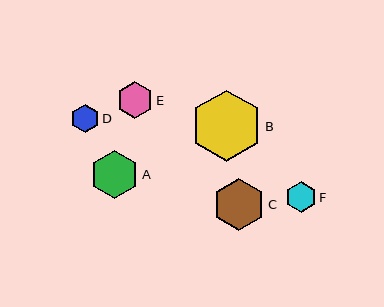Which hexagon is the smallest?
Hexagon D is the smallest with a size of approximately 28 pixels.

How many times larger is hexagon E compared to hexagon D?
Hexagon E is approximately 1.3 times the size of hexagon D.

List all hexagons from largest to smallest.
From largest to smallest: B, C, A, E, F, D.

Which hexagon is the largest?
Hexagon B is the largest with a size of approximately 71 pixels.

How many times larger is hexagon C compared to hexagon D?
Hexagon C is approximately 1.8 times the size of hexagon D.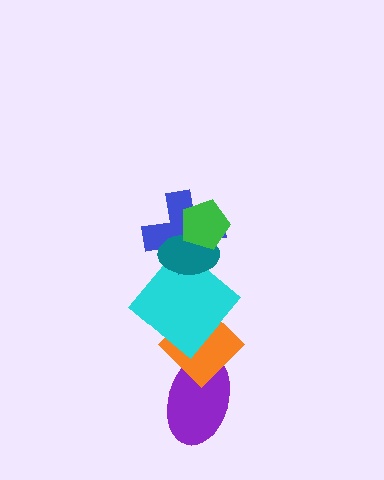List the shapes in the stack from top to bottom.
From top to bottom: the green pentagon, the teal ellipse, the blue cross, the cyan diamond, the orange diamond, the purple ellipse.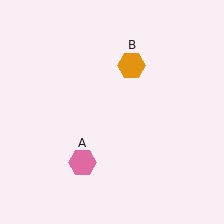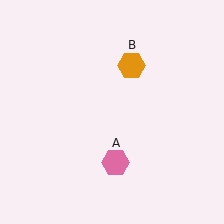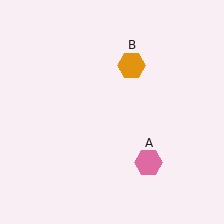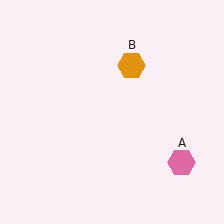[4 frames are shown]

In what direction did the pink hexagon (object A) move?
The pink hexagon (object A) moved right.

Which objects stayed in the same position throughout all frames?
Orange hexagon (object B) remained stationary.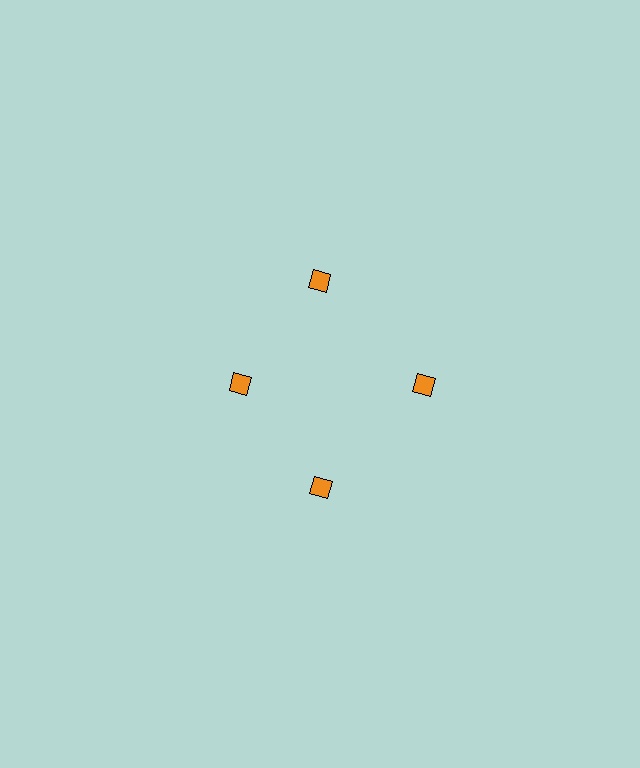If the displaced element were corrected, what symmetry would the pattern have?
It would have 4-fold rotational symmetry — the pattern would map onto itself every 90 degrees.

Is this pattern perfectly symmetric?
No. The 4 orange squares are arranged in a ring, but one element near the 9 o'clock position is pulled inward toward the center, breaking the 4-fold rotational symmetry.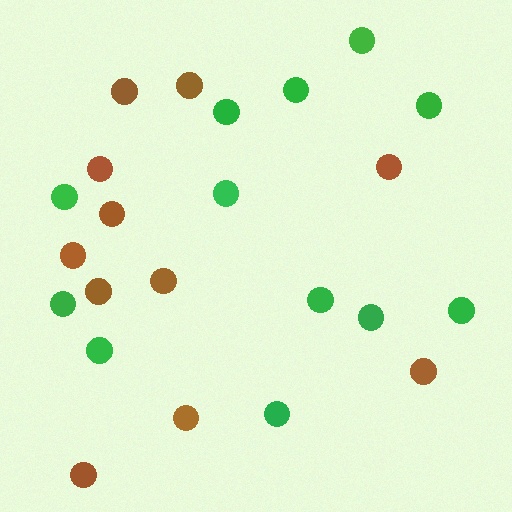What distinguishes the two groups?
There are 2 groups: one group of green circles (12) and one group of brown circles (11).